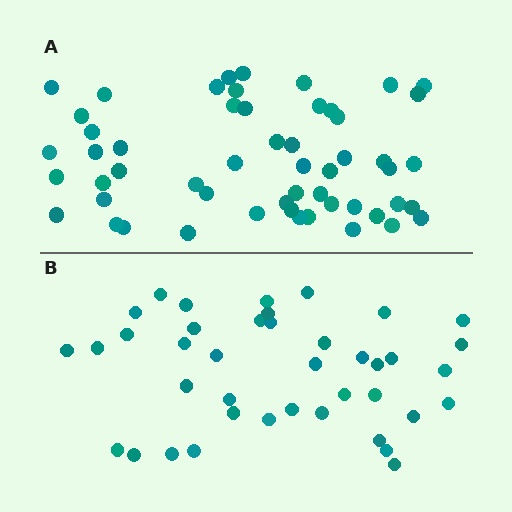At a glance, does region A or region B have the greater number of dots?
Region A (the top region) has more dots.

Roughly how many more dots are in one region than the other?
Region A has approximately 15 more dots than region B.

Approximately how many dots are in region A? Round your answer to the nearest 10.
About 50 dots. (The exact count is 54, which rounds to 50.)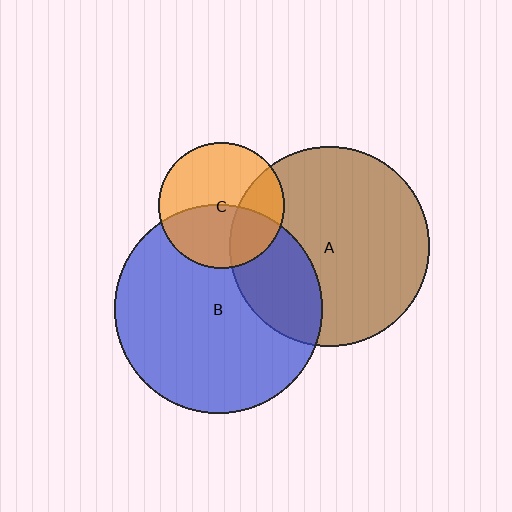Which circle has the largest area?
Circle B (blue).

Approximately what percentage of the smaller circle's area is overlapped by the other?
Approximately 25%.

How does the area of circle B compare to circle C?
Approximately 2.7 times.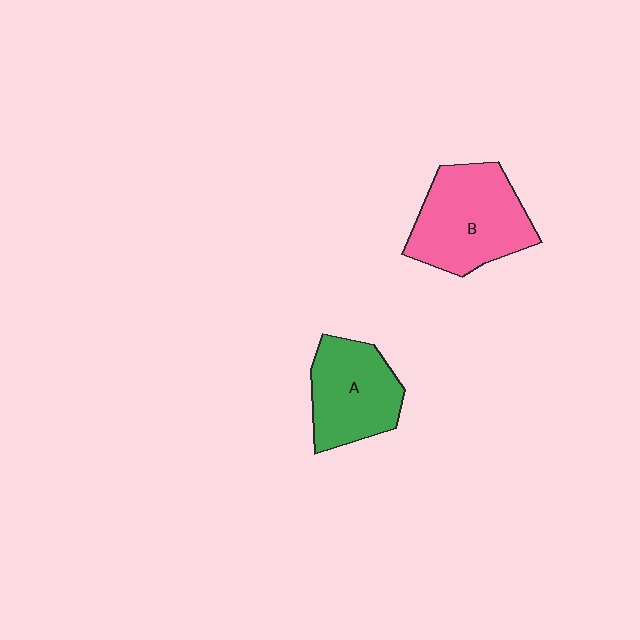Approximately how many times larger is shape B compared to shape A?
Approximately 1.3 times.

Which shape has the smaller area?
Shape A (green).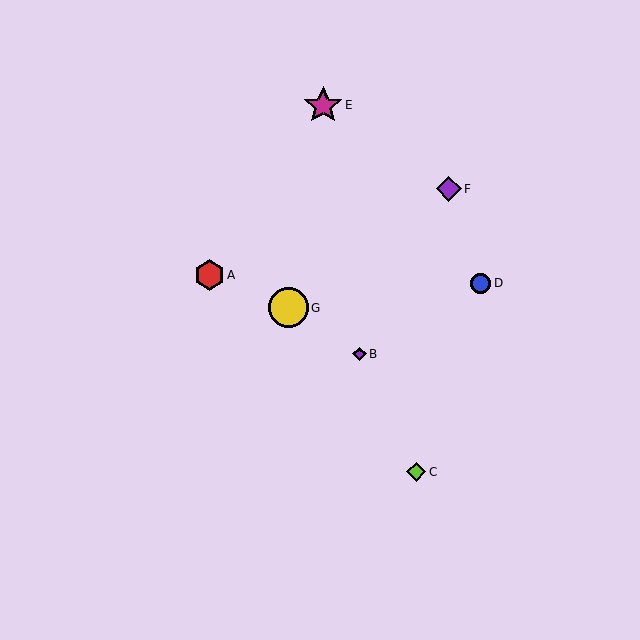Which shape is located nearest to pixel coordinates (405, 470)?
The lime diamond (labeled C) at (416, 472) is nearest to that location.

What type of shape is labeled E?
Shape E is a magenta star.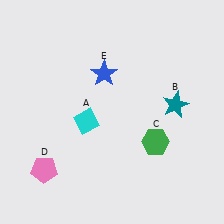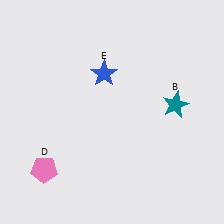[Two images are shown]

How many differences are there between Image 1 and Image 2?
There are 2 differences between the two images.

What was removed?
The green hexagon (C), the cyan diamond (A) were removed in Image 2.